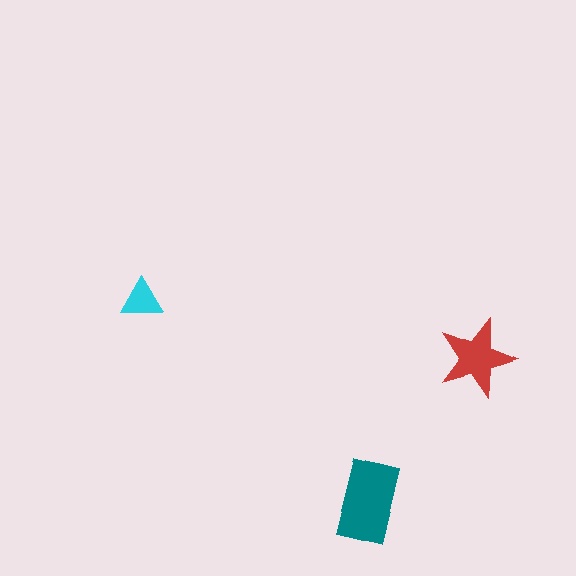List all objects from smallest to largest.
The cyan triangle, the red star, the teal rectangle.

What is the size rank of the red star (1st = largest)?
2nd.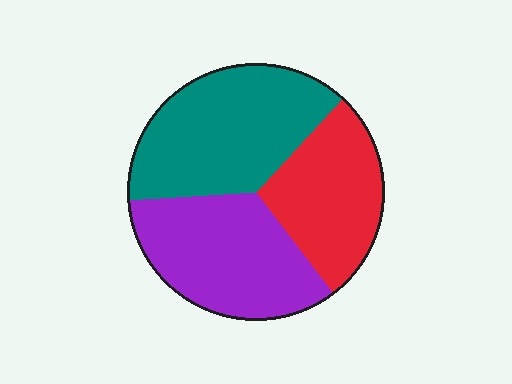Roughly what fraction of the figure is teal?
Teal covers 38% of the figure.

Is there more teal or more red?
Teal.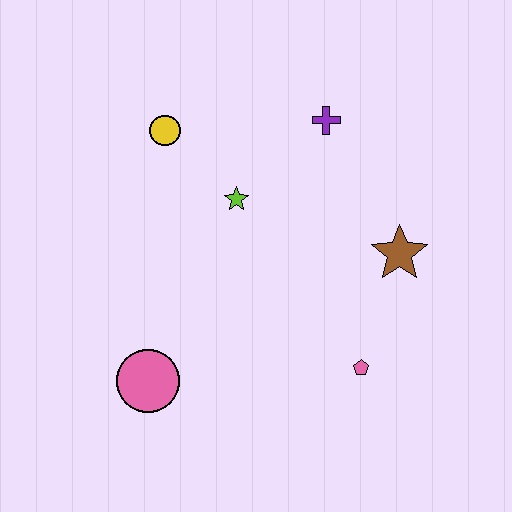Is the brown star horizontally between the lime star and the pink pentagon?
No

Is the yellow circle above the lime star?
Yes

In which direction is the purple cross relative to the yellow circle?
The purple cross is to the right of the yellow circle.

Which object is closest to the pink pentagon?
The brown star is closest to the pink pentagon.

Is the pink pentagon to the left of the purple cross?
No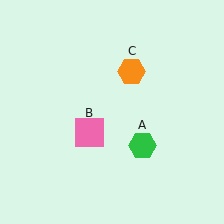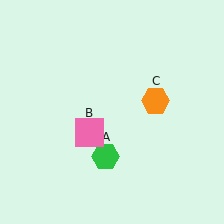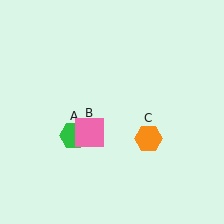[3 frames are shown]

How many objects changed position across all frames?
2 objects changed position: green hexagon (object A), orange hexagon (object C).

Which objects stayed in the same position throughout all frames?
Pink square (object B) remained stationary.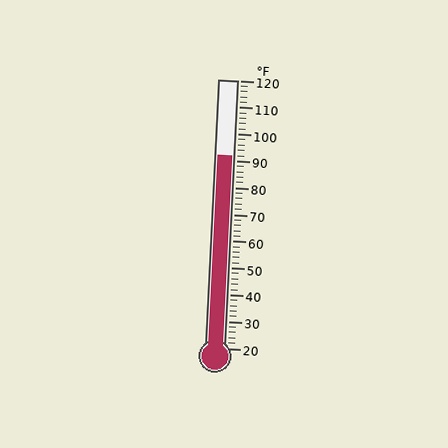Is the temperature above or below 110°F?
The temperature is below 110°F.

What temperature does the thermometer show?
The thermometer shows approximately 92°F.